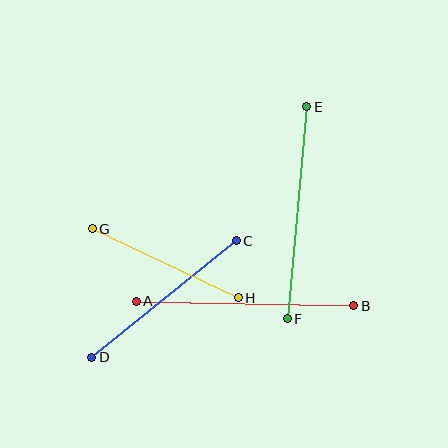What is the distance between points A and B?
The distance is approximately 217 pixels.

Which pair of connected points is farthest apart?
Points A and B are farthest apart.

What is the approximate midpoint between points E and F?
The midpoint is at approximately (297, 213) pixels.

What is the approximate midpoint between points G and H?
The midpoint is at approximately (165, 263) pixels.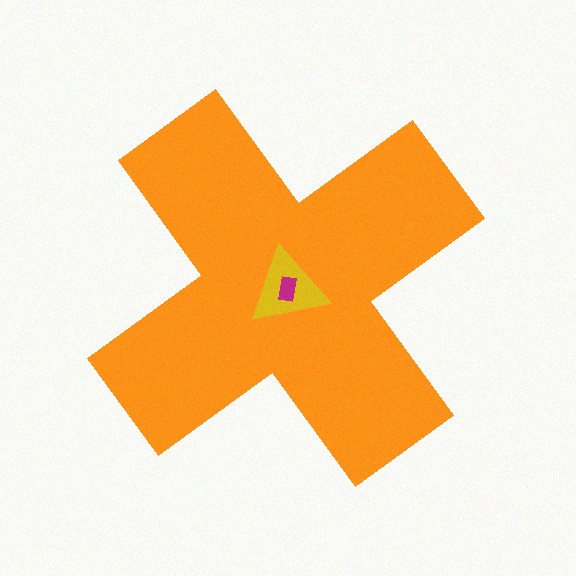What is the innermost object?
The magenta rectangle.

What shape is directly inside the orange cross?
The yellow triangle.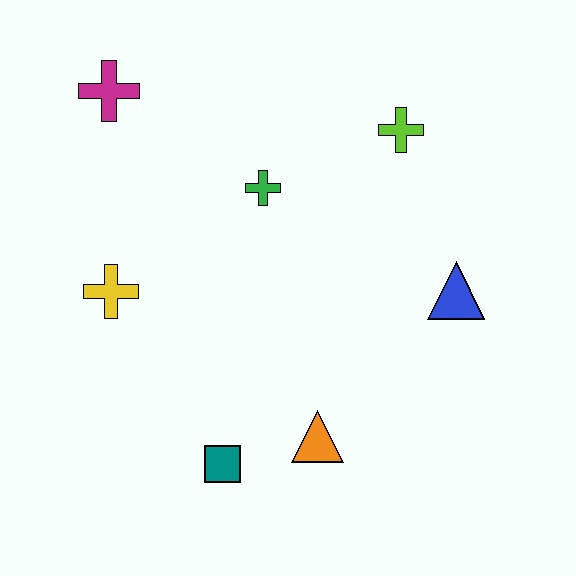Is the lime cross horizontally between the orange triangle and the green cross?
No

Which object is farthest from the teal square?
The magenta cross is farthest from the teal square.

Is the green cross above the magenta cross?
No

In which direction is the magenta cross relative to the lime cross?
The magenta cross is to the left of the lime cross.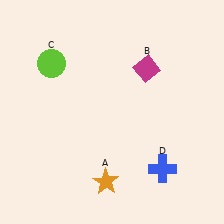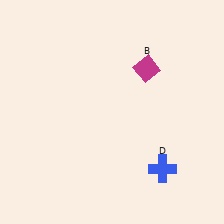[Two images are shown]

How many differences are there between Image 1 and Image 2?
There are 2 differences between the two images.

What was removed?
The lime circle (C), the orange star (A) were removed in Image 2.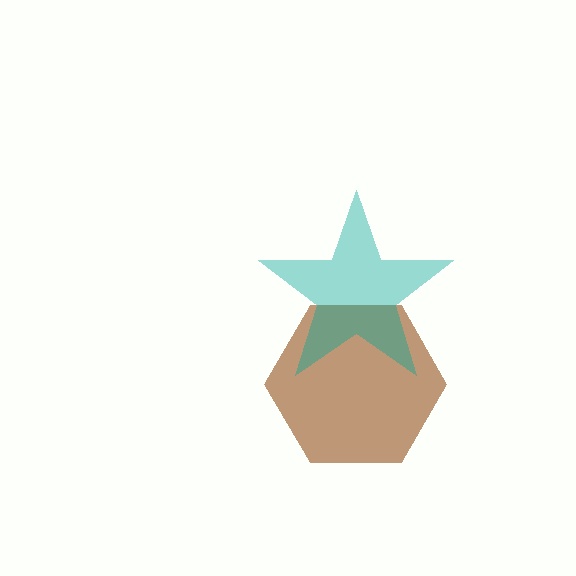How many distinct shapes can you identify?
There are 2 distinct shapes: a brown hexagon, a teal star.